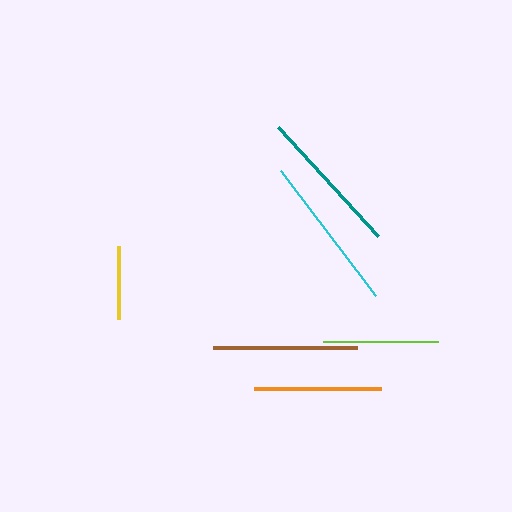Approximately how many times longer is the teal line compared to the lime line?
The teal line is approximately 1.3 times the length of the lime line.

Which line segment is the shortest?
The yellow line is the shortest at approximately 73 pixels.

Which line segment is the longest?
The cyan line is the longest at approximately 158 pixels.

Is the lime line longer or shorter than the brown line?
The brown line is longer than the lime line.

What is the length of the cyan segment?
The cyan segment is approximately 158 pixels long.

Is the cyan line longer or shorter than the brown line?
The cyan line is longer than the brown line.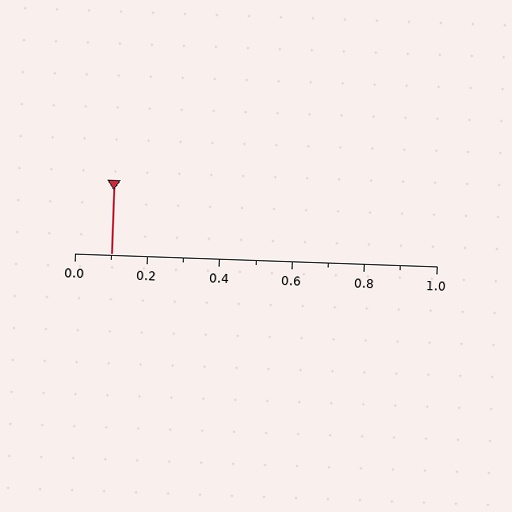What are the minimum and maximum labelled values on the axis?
The axis runs from 0.0 to 1.0.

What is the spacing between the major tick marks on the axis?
The major ticks are spaced 0.2 apart.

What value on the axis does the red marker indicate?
The marker indicates approximately 0.1.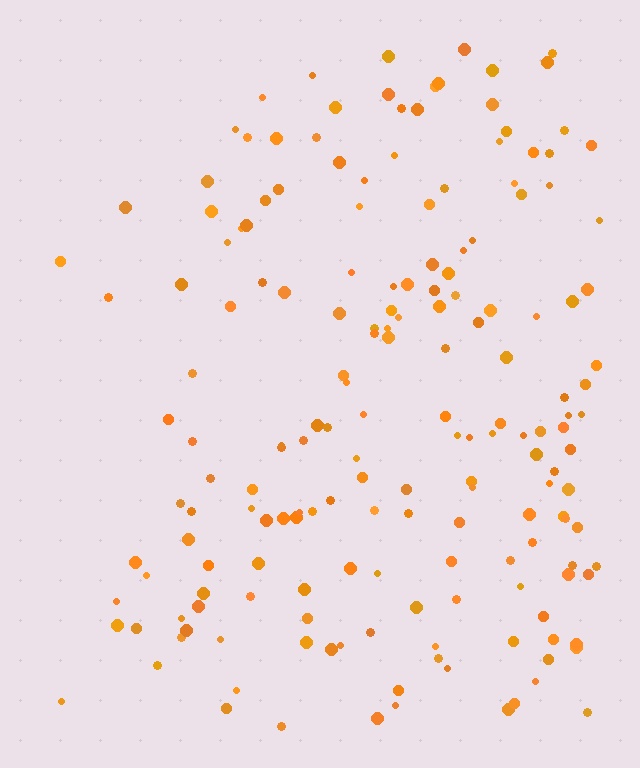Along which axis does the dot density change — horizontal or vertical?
Horizontal.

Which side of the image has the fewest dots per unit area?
The left.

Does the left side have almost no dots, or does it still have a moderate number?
Still a moderate number, just noticeably fewer than the right.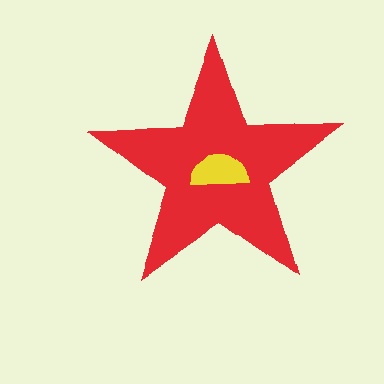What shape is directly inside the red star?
The yellow semicircle.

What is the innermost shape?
The yellow semicircle.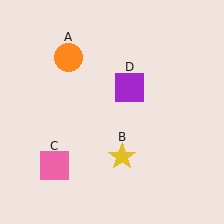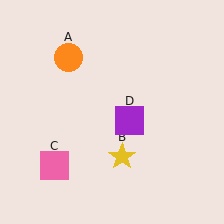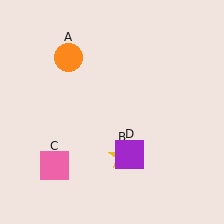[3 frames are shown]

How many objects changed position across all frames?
1 object changed position: purple square (object D).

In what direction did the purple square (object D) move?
The purple square (object D) moved down.